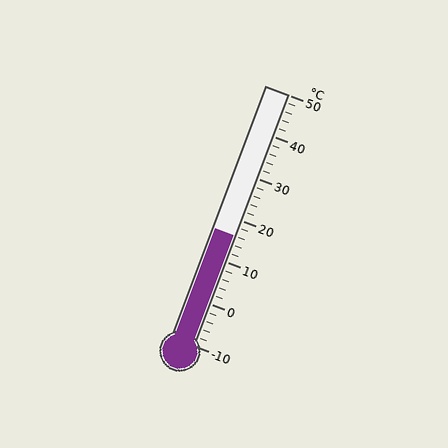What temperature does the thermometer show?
The thermometer shows approximately 16°C.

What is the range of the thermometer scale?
The thermometer scale ranges from -10°C to 50°C.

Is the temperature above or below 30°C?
The temperature is below 30°C.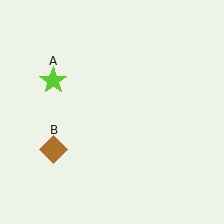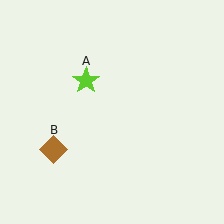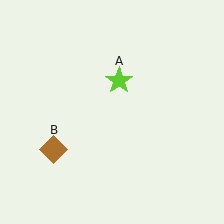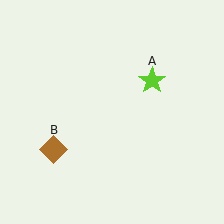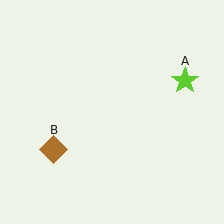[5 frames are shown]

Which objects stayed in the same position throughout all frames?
Brown diamond (object B) remained stationary.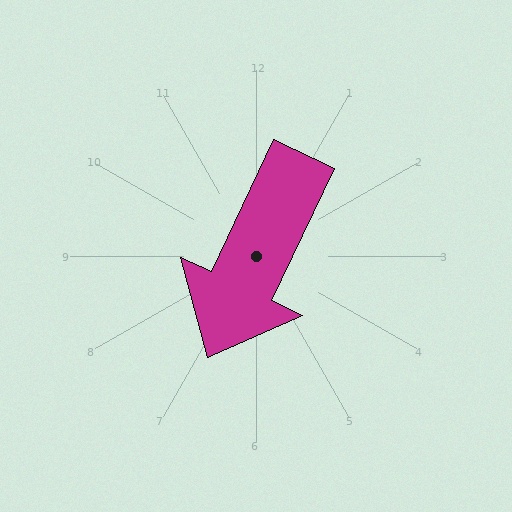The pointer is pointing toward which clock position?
Roughly 7 o'clock.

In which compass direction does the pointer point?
Southwest.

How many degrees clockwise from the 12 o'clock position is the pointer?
Approximately 205 degrees.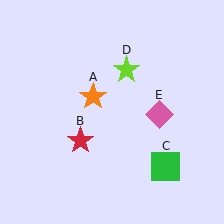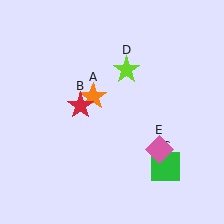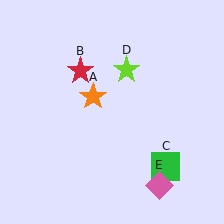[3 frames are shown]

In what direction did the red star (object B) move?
The red star (object B) moved up.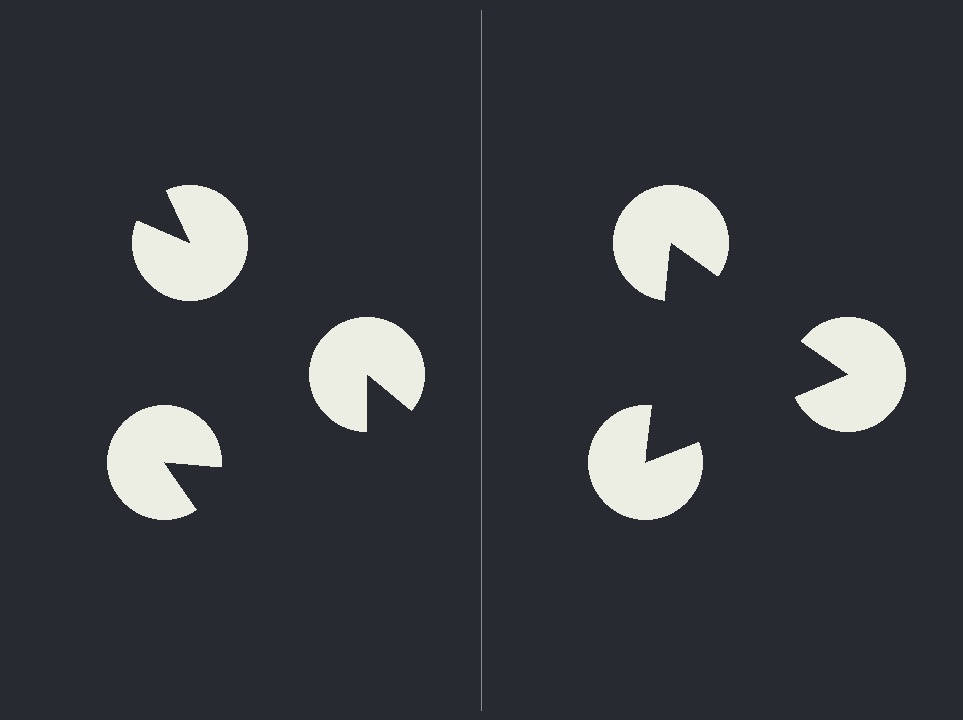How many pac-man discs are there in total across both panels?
6 — 3 on each side.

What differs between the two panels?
The pac-man discs are positioned identically on both sides; only the wedge orientations differ. On the right they align to a triangle; on the left they are misaligned.